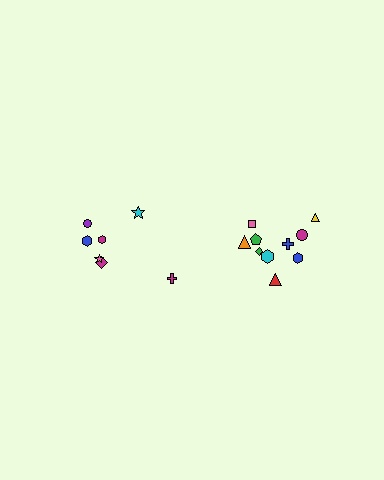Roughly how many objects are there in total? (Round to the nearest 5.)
Roughly 15 objects in total.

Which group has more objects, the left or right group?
The right group.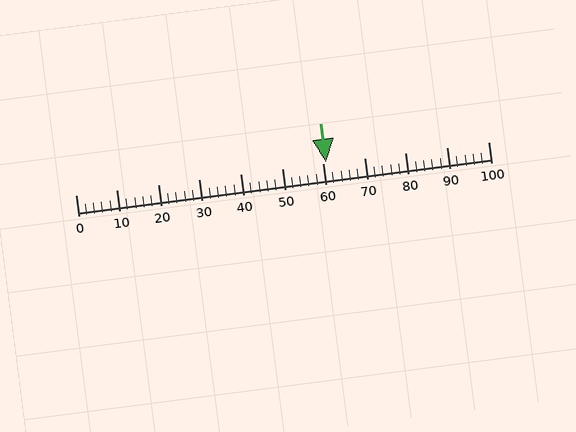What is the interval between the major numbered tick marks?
The major tick marks are spaced 10 units apart.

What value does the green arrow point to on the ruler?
The green arrow points to approximately 61.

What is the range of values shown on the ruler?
The ruler shows values from 0 to 100.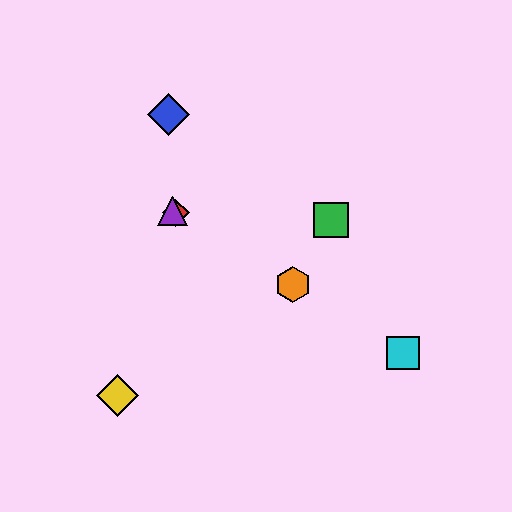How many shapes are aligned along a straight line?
4 shapes (the red diamond, the purple triangle, the orange hexagon, the cyan square) are aligned along a straight line.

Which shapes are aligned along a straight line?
The red diamond, the purple triangle, the orange hexagon, the cyan square are aligned along a straight line.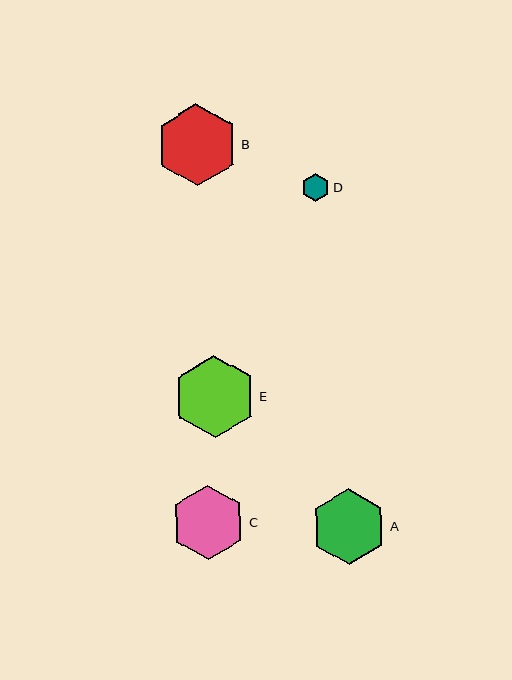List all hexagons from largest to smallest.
From largest to smallest: E, B, A, C, D.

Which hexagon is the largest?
Hexagon E is the largest with a size of approximately 82 pixels.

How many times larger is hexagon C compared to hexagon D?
Hexagon C is approximately 2.6 times the size of hexagon D.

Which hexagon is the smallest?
Hexagon D is the smallest with a size of approximately 28 pixels.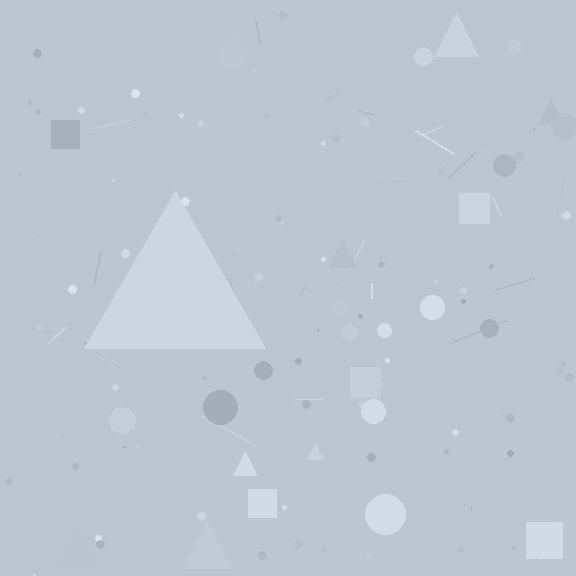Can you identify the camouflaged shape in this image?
The camouflaged shape is a triangle.